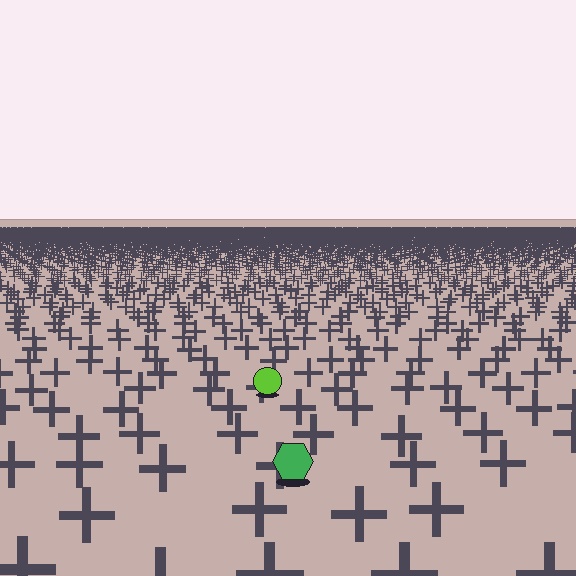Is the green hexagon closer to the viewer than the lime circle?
Yes. The green hexagon is closer — you can tell from the texture gradient: the ground texture is coarser near it.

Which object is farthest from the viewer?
The lime circle is farthest from the viewer. It appears smaller and the ground texture around it is denser.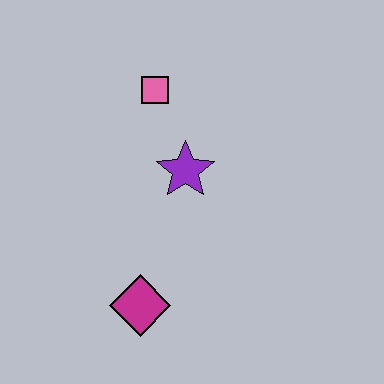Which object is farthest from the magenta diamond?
The pink square is farthest from the magenta diamond.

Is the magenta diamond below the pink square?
Yes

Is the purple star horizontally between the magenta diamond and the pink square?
No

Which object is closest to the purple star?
The pink square is closest to the purple star.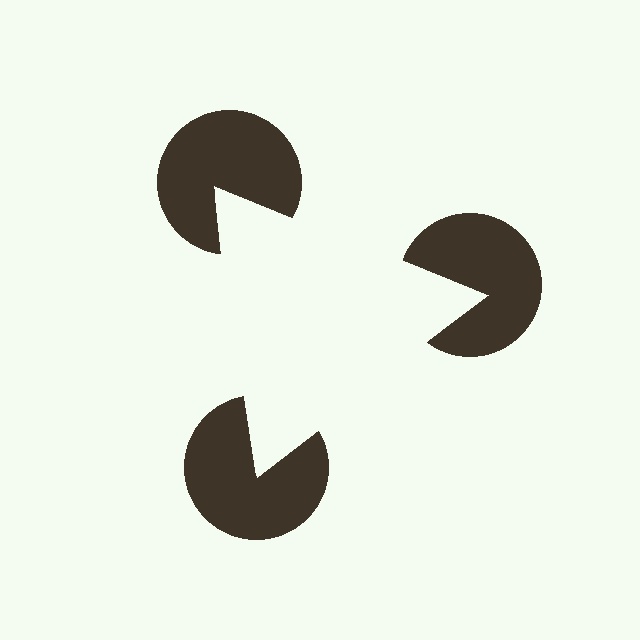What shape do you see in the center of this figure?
An illusory triangle — its edges are inferred from the aligned wedge cuts in the pac-man discs, not physically drawn.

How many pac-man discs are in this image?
There are 3 — one at each vertex of the illusory triangle.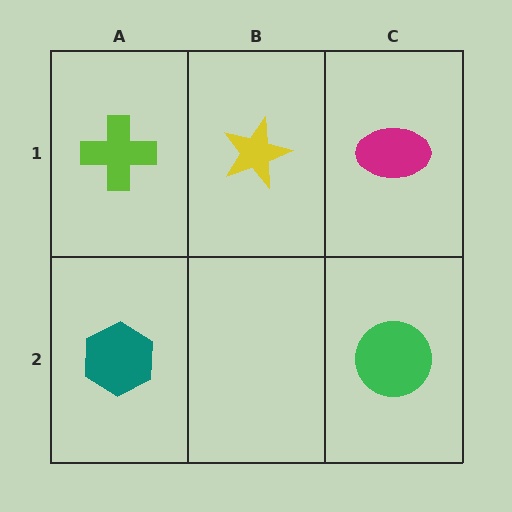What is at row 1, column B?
A yellow star.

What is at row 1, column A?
A lime cross.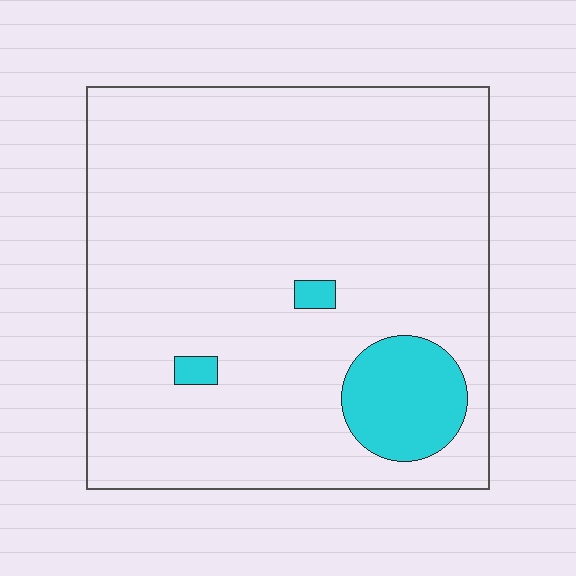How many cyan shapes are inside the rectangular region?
3.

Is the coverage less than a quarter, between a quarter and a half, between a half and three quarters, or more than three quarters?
Less than a quarter.